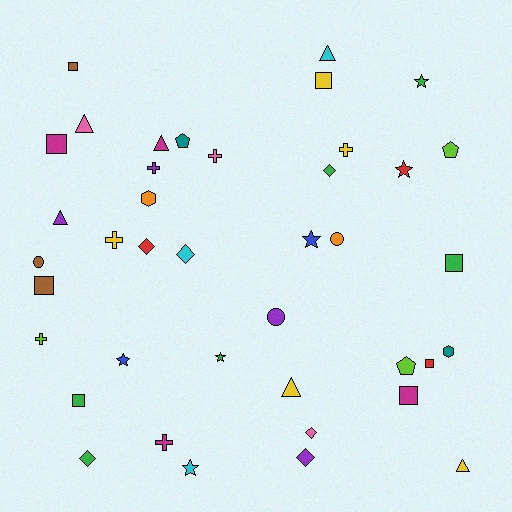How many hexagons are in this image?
There are 2 hexagons.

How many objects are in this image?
There are 40 objects.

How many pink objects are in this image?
There are 3 pink objects.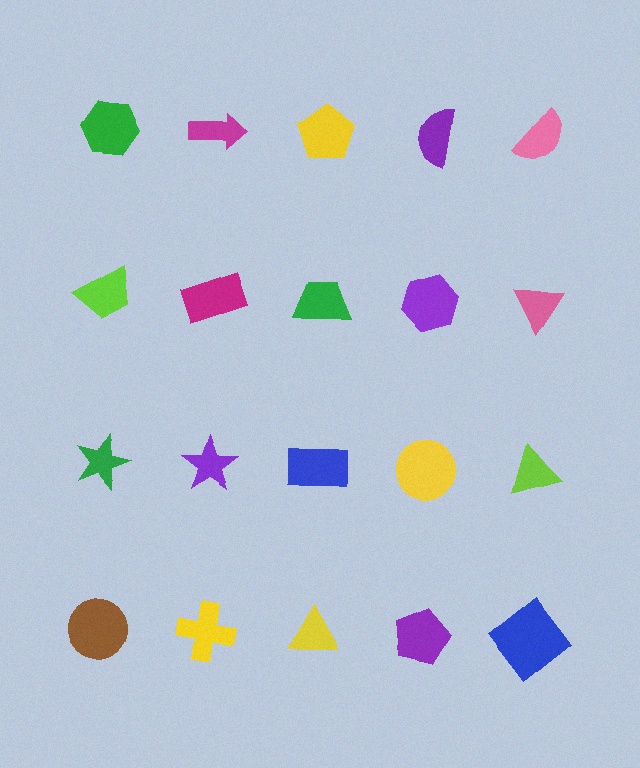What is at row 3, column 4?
A yellow circle.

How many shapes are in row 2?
5 shapes.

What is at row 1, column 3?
A yellow pentagon.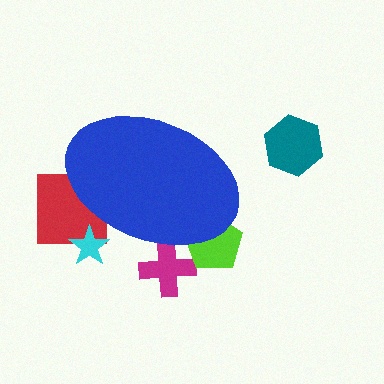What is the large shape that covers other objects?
A blue ellipse.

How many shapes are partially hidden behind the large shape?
4 shapes are partially hidden.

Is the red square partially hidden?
Yes, the red square is partially hidden behind the blue ellipse.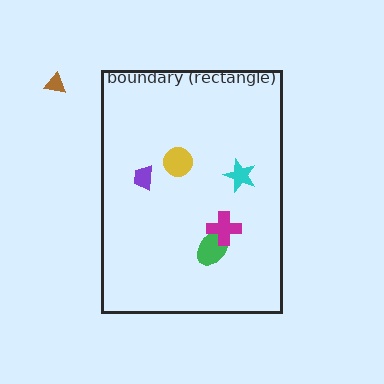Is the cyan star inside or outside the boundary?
Inside.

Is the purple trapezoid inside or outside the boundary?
Inside.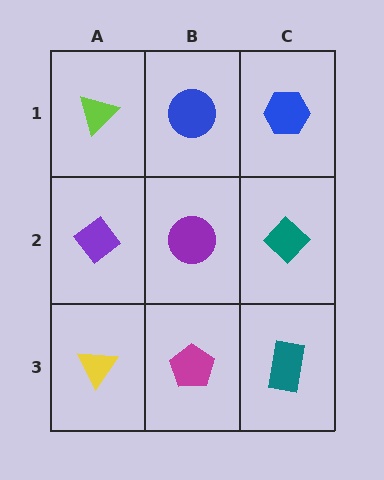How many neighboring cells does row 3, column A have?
2.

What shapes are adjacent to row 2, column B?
A blue circle (row 1, column B), a magenta pentagon (row 3, column B), a purple diamond (row 2, column A), a teal diamond (row 2, column C).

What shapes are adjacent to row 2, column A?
A lime triangle (row 1, column A), a yellow triangle (row 3, column A), a purple circle (row 2, column B).